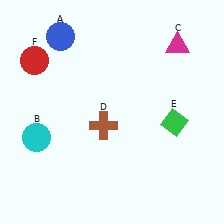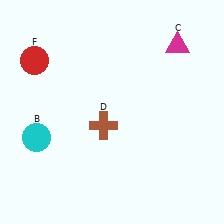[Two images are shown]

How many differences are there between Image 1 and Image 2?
There are 2 differences between the two images.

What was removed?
The blue circle (A), the green diamond (E) were removed in Image 2.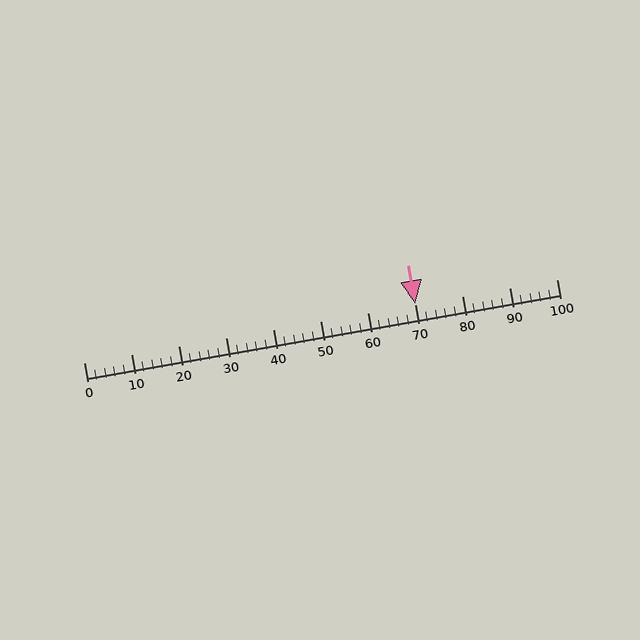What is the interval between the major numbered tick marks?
The major tick marks are spaced 10 units apart.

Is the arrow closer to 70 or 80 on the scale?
The arrow is closer to 70.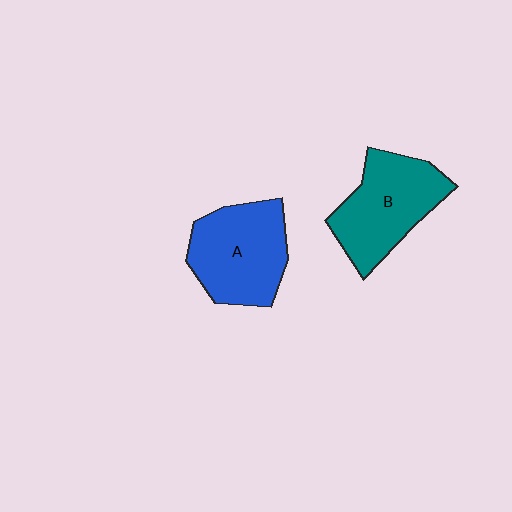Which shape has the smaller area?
Shape B (teal).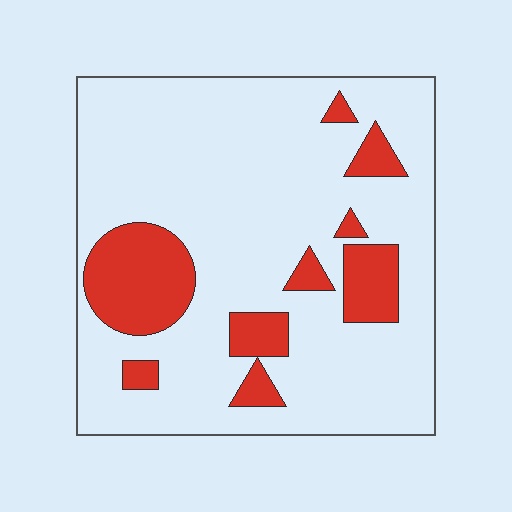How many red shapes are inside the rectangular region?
9.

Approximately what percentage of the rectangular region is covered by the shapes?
Approximately 20%.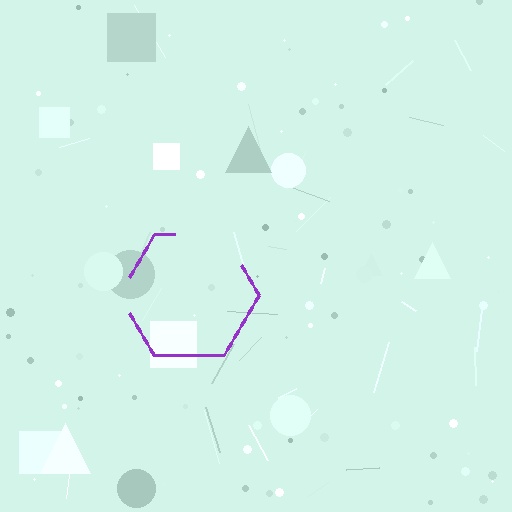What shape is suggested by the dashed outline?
The dashed outline suggests a hexagon.